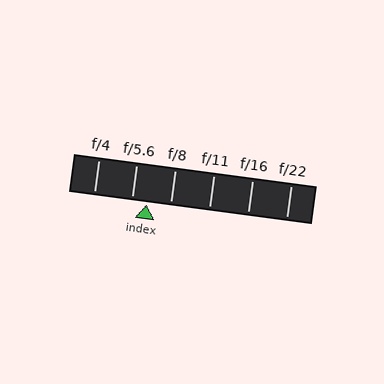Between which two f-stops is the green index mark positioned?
The index mark is between f/5.6 and f/8.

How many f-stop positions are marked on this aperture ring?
There are 6 f-stop positions marked.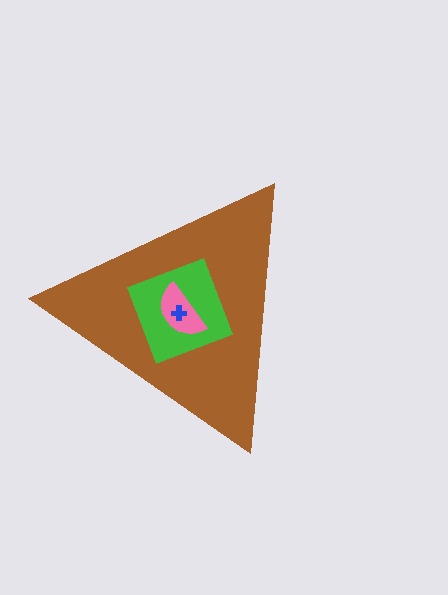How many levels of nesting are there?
4.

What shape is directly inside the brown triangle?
The green square.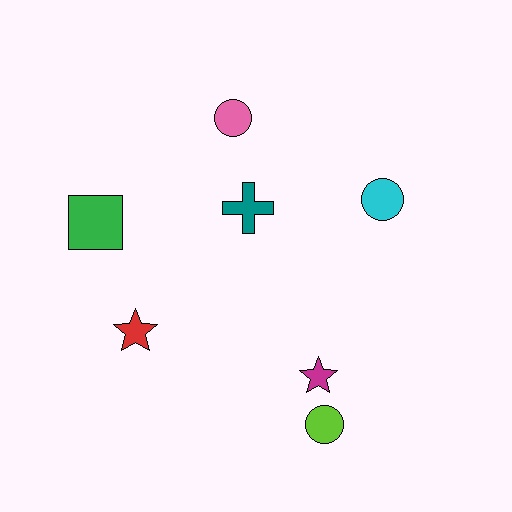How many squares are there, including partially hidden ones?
There is 1 square.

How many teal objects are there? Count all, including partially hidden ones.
There is 1 teal object.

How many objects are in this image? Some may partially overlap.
There are 7 objects.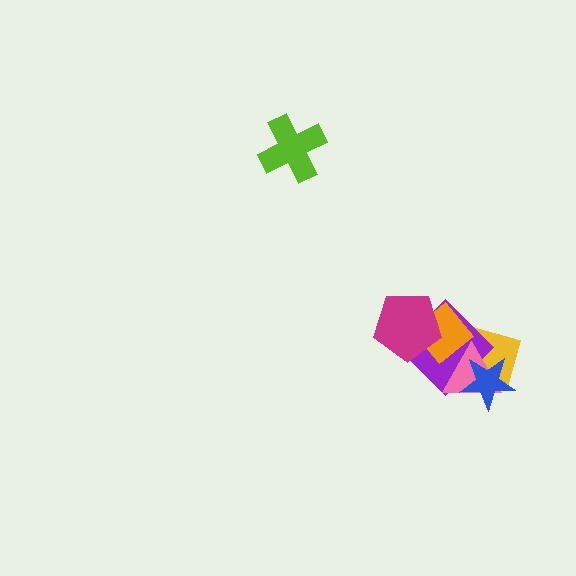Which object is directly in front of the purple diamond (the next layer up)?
The pink triangle is directly in front of the purple diamond.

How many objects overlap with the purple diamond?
5 objects overlap with the purple diamond.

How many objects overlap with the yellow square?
3 objects overlap with the yellow square.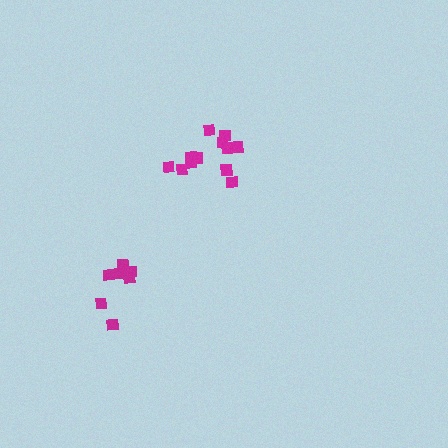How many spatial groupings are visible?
There are 2 spatial groupings.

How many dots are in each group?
Group 1: 12 dots, Group 2: 9 dots (21 total).